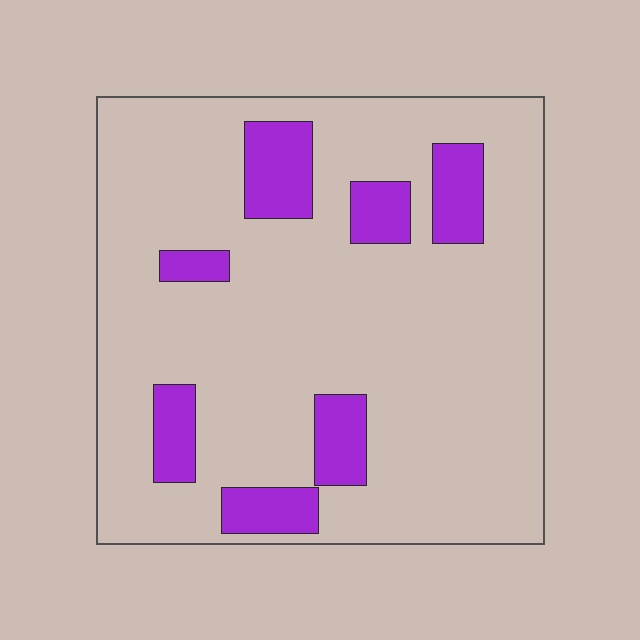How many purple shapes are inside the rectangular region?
7.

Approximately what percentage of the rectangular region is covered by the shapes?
Approximately 15%.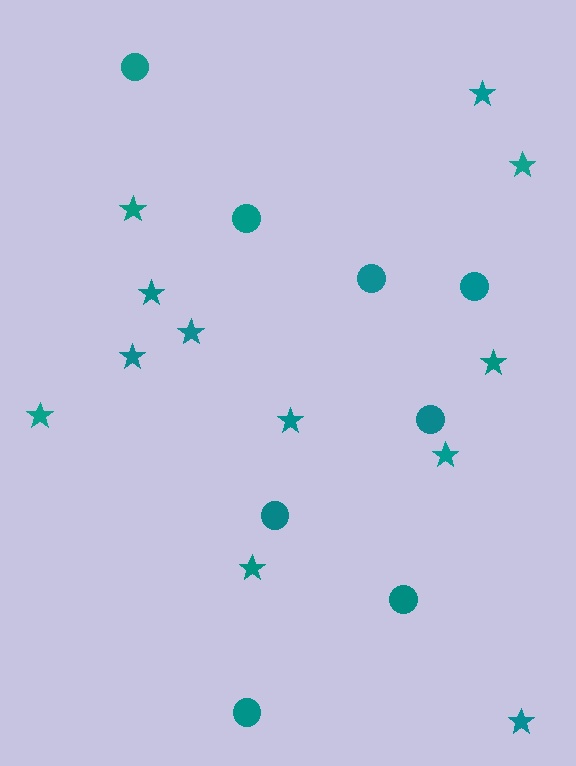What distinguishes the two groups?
There are 2 groups: one group of circles (8) and one group of stars (12).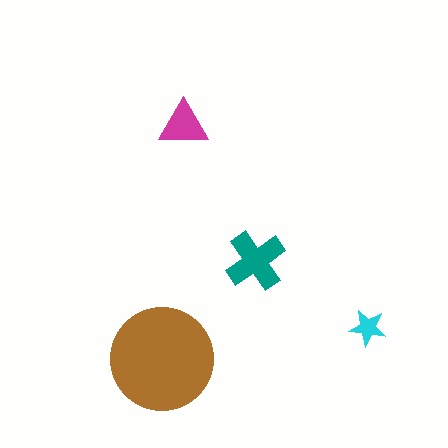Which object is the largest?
The brown circle.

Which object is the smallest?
The cyan star.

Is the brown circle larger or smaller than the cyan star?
Larger.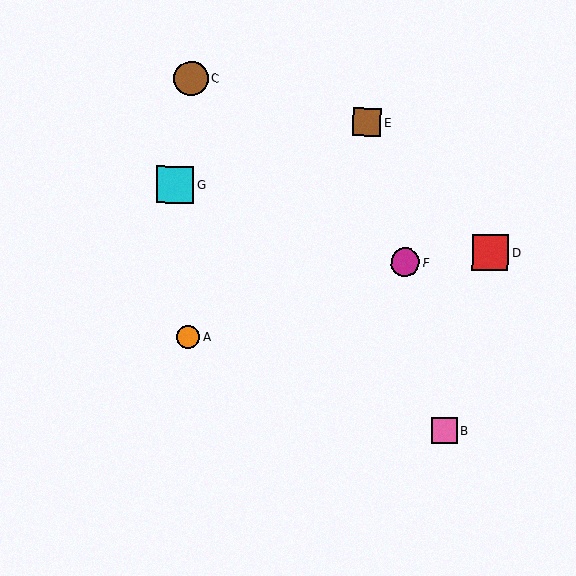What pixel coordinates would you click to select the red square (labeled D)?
Click at (490, 252) to select the red square D.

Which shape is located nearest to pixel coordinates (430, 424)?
The pink square (labeled B) at (445, 431) is nearest to that location.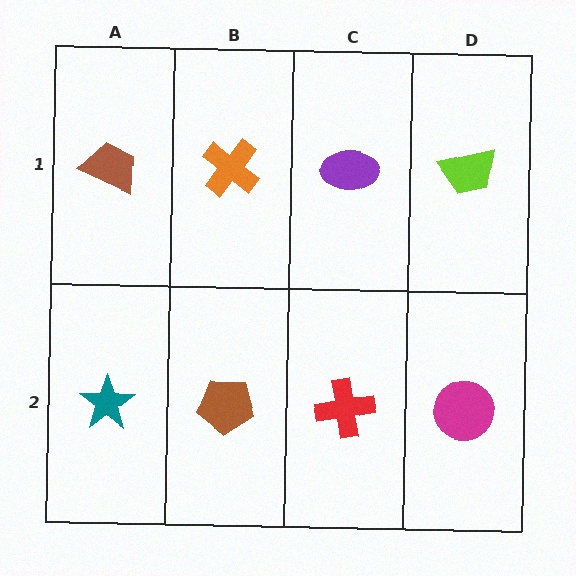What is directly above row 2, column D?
A lime trapezoid.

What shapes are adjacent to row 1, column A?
A teal star (row 2, column A), an orange cross (row 1, column B).